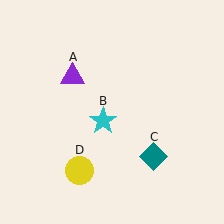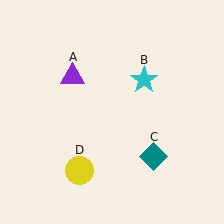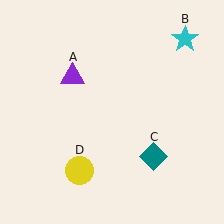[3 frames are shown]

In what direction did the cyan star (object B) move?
The cyan star (object B) moved up and to the right.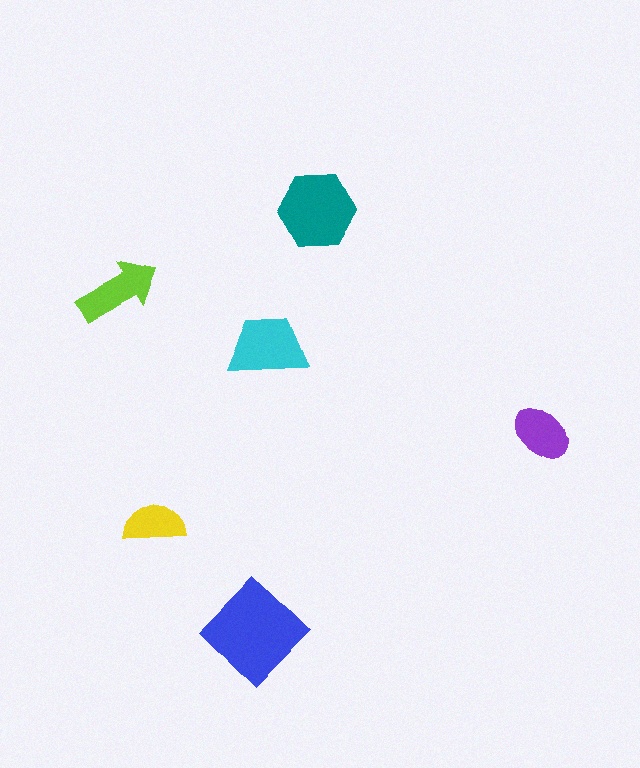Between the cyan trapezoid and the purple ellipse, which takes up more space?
The cyan trapezoid.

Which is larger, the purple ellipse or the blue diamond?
The blue diamond.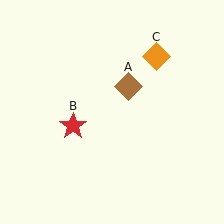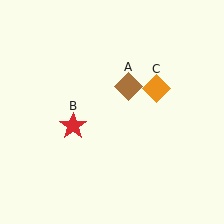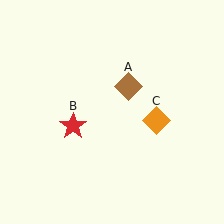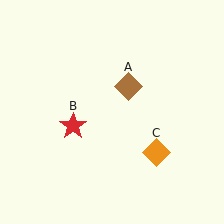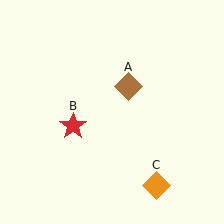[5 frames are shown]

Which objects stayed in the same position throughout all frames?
Brown diamond (object A) and red star (object B) remained stationary.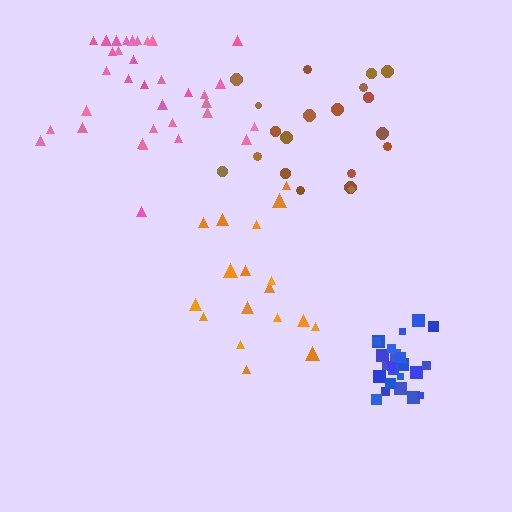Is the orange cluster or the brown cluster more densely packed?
Brown.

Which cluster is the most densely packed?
Blue.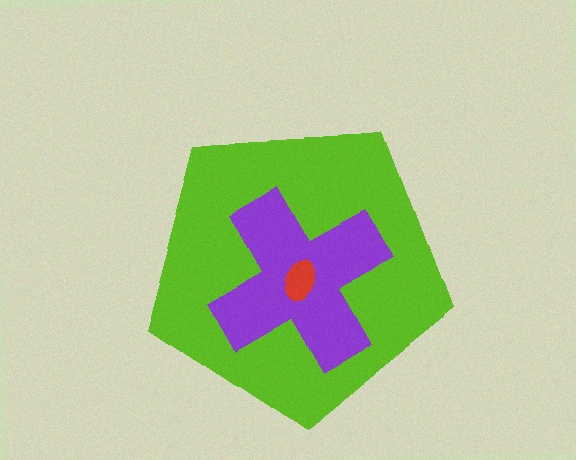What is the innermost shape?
The red ellipse.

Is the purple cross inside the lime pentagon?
Yes.